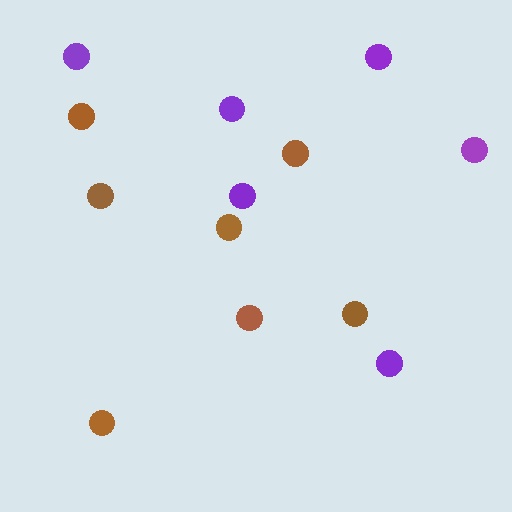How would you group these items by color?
There are 2 groups: one group of brown circles (7) and one group of purple circles (6).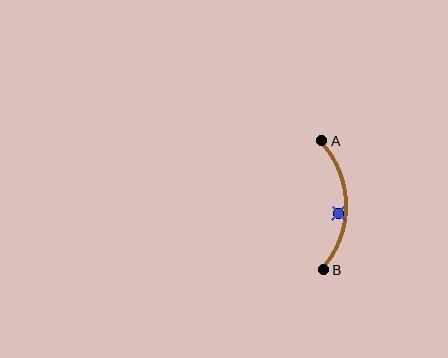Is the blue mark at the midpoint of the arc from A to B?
No — the blue mark does not lie on the arc at all. It sits slightly inside the curve.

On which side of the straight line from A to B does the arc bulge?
The arc bulges to the right of the straight line connecting A and B.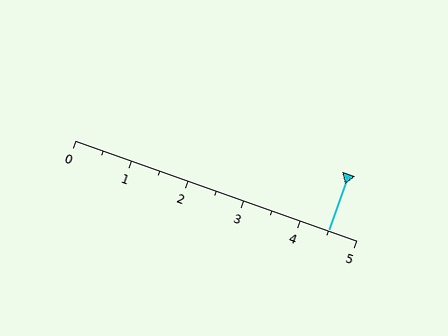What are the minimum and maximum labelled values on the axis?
The axis runs from 0 to 5.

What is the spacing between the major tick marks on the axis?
The major ticks are spaced 1 apart.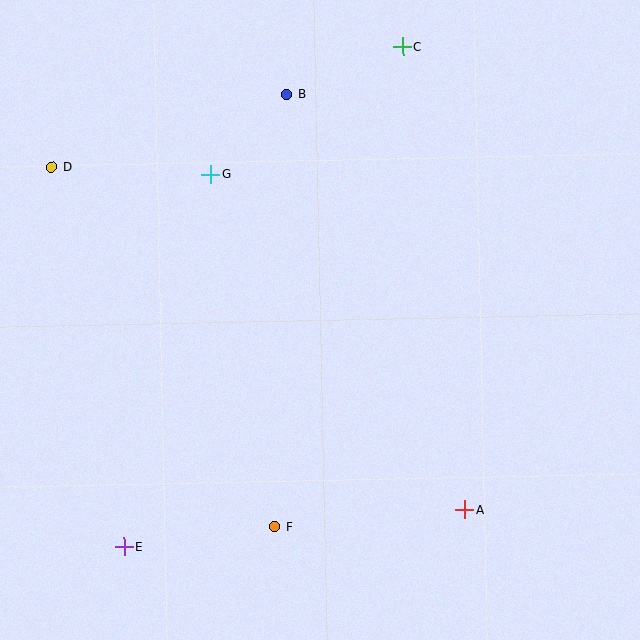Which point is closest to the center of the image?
Point G at (211, 174) is closest to the center.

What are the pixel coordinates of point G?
Point G is at (211, 174).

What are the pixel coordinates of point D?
Point D is at (52, 167).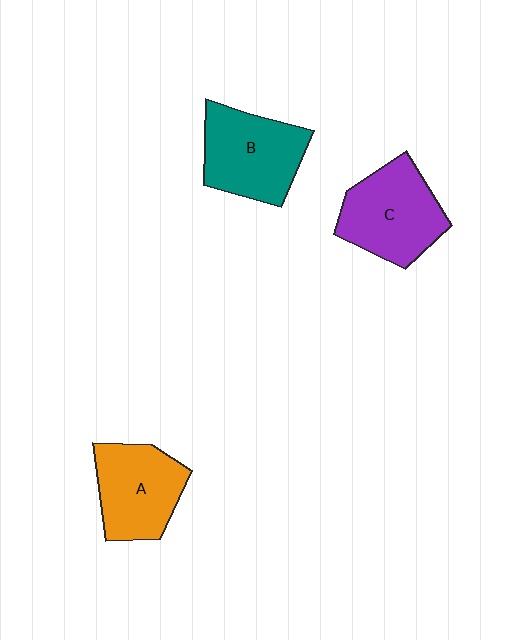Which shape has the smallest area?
Shape A (orange).